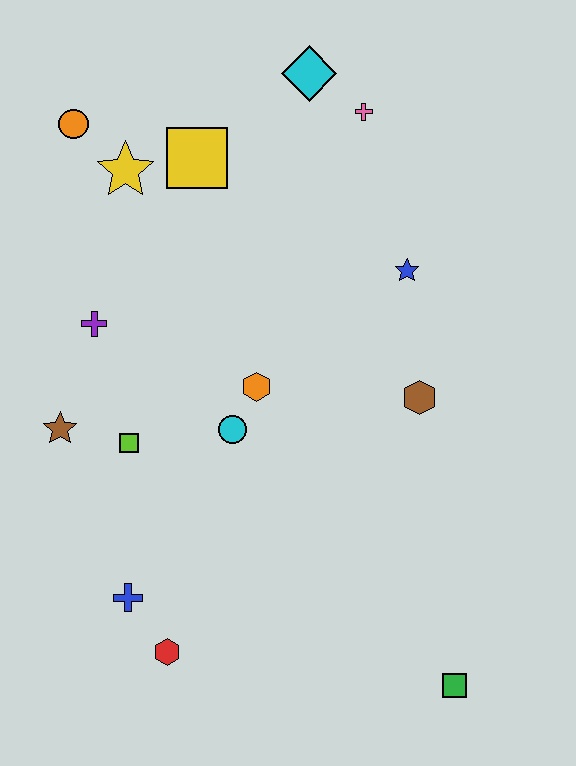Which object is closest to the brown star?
The lime square is closest to the brown star.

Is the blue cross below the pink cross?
Yes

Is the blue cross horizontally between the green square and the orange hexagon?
No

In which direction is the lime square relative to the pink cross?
The lime square is below the pink cross.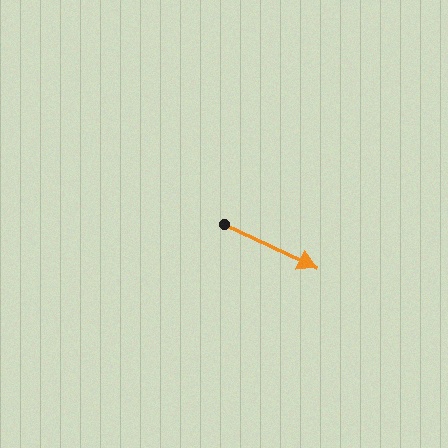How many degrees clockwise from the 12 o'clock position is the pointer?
Approximately 115 degrees.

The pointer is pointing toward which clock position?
Roughly 4 o'clock.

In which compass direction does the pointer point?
Southeast.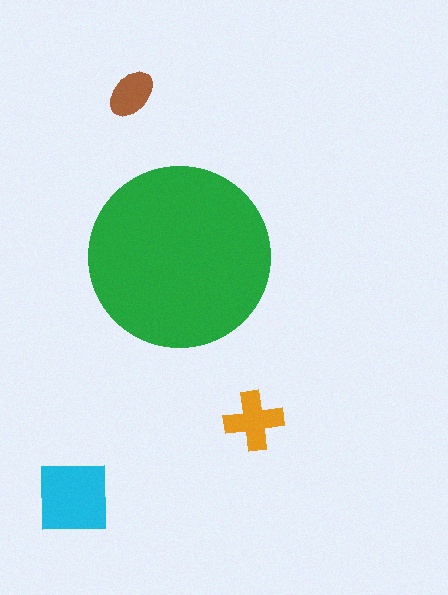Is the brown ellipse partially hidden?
No, the brown ellipse is fully visible.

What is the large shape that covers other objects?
A green circle.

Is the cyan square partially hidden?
No, the cyan square is fully visible.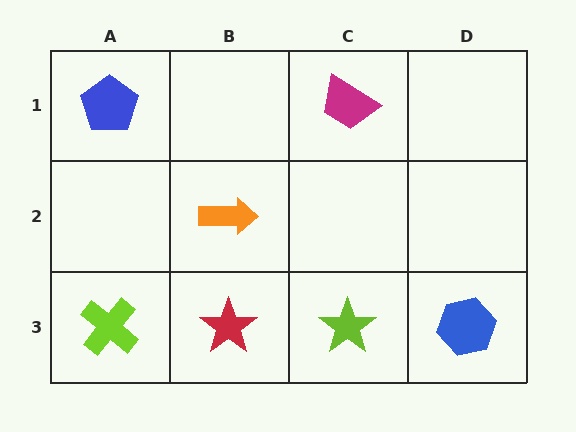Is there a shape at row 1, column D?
No, that cell is empty.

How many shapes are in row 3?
4 shapes.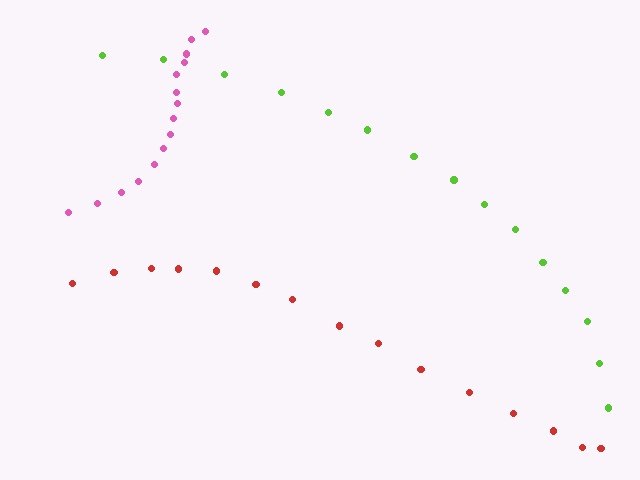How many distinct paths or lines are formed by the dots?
There are 3 distinct paths.